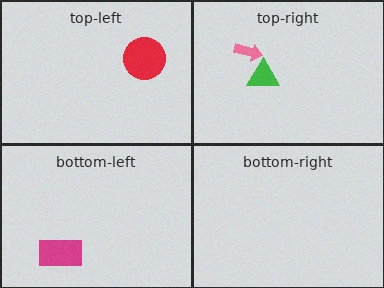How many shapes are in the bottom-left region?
1.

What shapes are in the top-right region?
The pink arrow, the green triangle.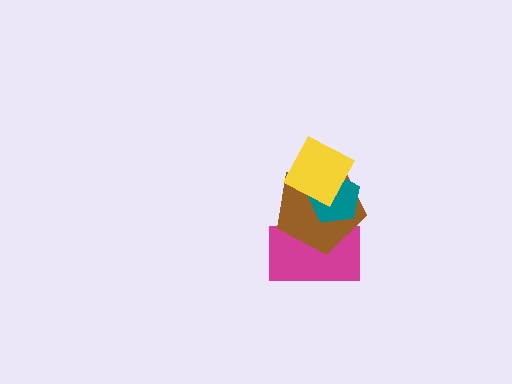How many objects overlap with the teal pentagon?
3 objects overlap with the teal pentagon.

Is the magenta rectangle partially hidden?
Yes, it is partially covered by another shape.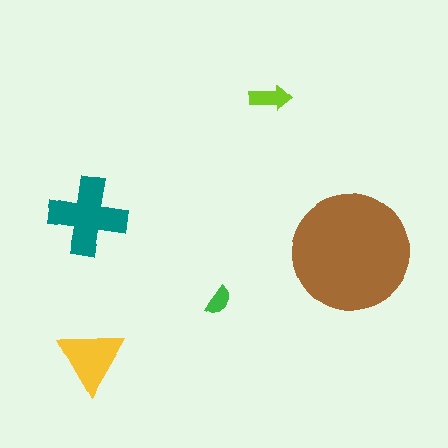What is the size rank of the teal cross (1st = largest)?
2nd.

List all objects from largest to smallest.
The brown circle, the teal cross, the yellow triangle, the lime arrow, the green semicircle.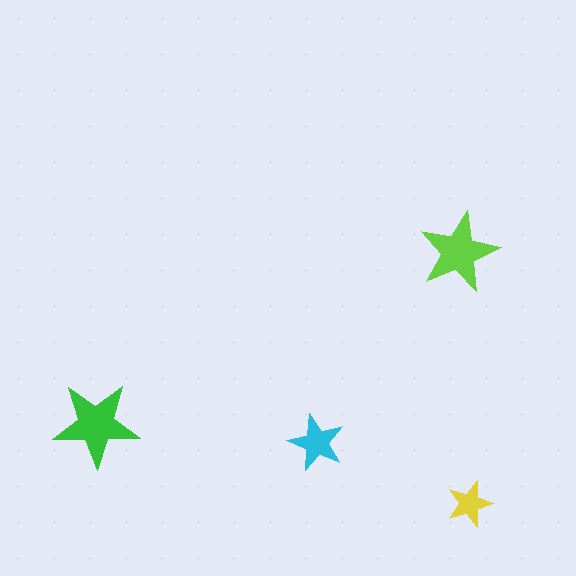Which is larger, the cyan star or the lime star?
The lime one.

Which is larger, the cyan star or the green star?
The green one.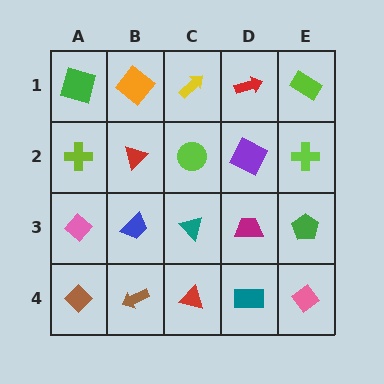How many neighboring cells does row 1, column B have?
3.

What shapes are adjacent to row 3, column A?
A lime cross (row 2, column A), a brown diamond (row 4, column A), a blue trapezoid (row 3, column B).